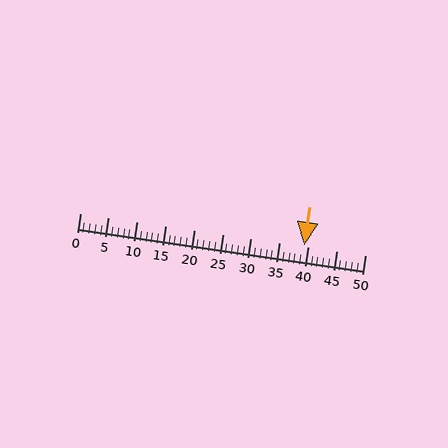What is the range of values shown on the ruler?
The ruler shows values from 0 to 50.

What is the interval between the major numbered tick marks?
The major tick marks are spaced 5 units apart.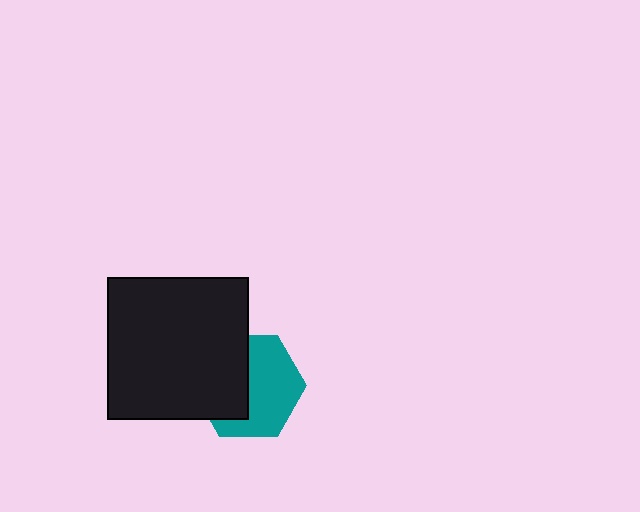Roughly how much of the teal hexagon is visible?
About half of it is visible (roughly 56%).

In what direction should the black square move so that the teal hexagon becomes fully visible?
The black square should move left. That is the shortest direction to clear the overlap and leave the teal hexagon fully visible.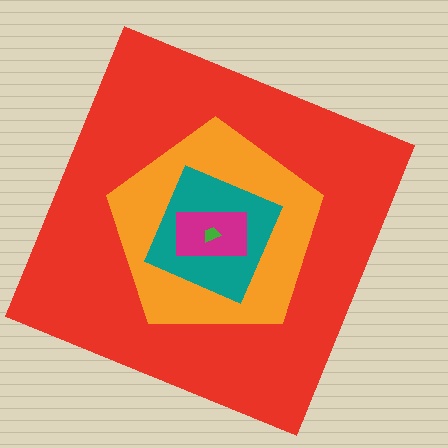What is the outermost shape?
The red square.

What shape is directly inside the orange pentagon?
The teal diamond.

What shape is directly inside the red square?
The orange pentagon.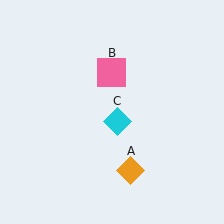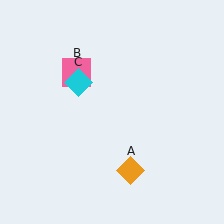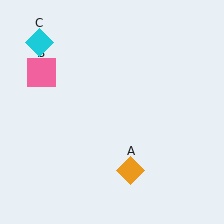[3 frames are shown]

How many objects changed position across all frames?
2 objects changed position: pink square (object B), cyan diamond (object C).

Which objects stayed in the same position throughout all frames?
Orange diamond (object A) remained stationary.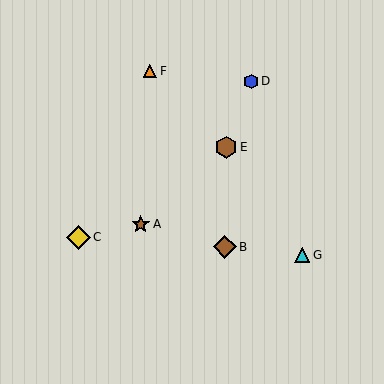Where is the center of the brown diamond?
The center of the brown diamond is at (225, 247).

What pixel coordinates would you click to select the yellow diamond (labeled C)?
Click at (78, 237) to select the yellow diamond C.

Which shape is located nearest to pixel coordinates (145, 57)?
The orange triangle (labeled F) at (150, 71) is nearest to that location.